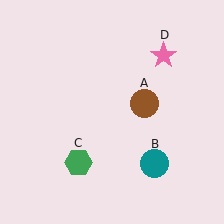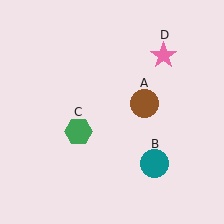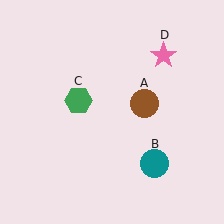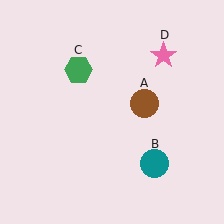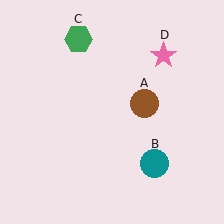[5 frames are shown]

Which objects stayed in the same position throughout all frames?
Brown circle (object A) and teal circle (object B) and pink star (object D) remained stationary.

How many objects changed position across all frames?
1 object changed position: green hexagon (object C).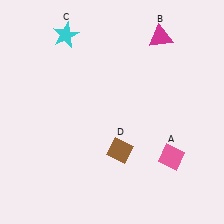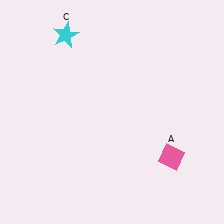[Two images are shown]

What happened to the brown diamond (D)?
The brown diamond (D) was removed in Image 2. It was in the bottom-right area of Image 1.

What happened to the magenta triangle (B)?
The magenta triangle (B) was removed in Image 2. It was in the top-right area of Image 1.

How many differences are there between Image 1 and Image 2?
There are 2 differences between the two images.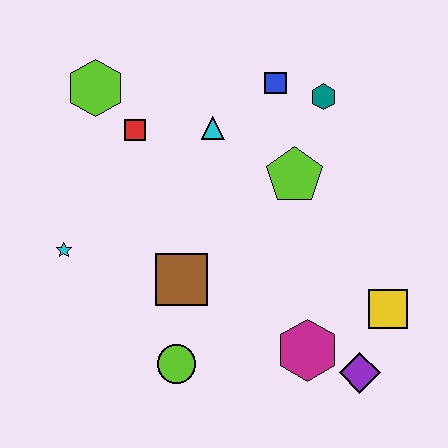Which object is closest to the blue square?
The teal hexagon is closest to the blue square.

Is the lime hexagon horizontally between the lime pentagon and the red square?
No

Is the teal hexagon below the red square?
No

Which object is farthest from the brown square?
The teal hexagon is farthest from the brown square.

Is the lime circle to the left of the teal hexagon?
Yes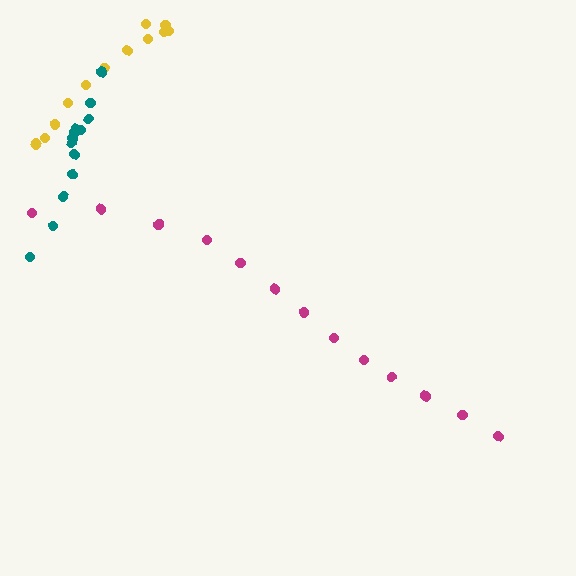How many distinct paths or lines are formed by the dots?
There are 3 distinct paths.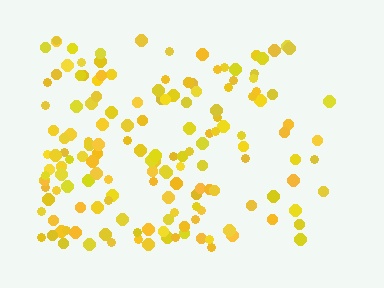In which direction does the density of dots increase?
From right to left, with the left side densest.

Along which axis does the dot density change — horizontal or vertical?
Horizontal.